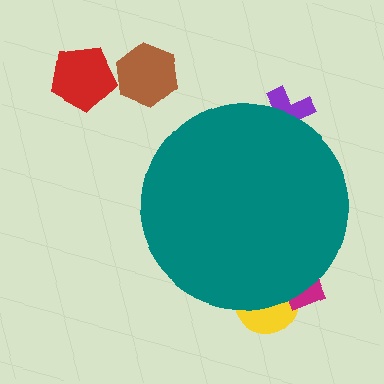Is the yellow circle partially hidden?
Yes, the yellow circle is partially hidden behind the teal circle.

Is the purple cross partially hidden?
Yes, the purple cross is partially hidden behind the teal circle.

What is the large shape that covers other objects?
A teal circle.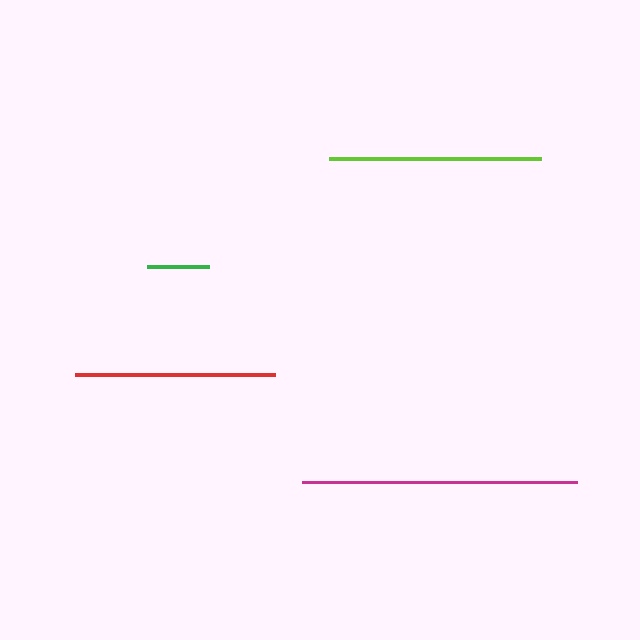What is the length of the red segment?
The red segment is approximately 200 pixels long.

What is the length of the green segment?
The green segment is approximately 62 pixels long.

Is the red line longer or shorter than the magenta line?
The magenta line is longer than the red line.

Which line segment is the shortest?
The green line is the shortest at approximately 62 pixels.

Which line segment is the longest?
The magenta line is the longest at approximately 276 pixels.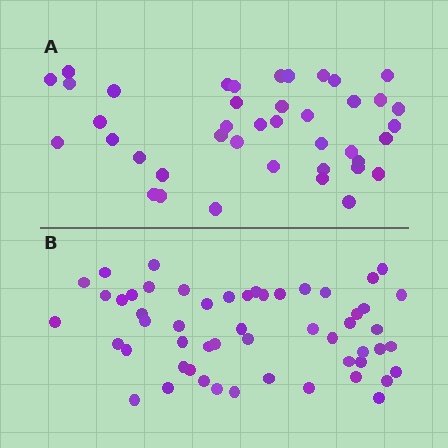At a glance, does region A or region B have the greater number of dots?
Region B (the bottom region) has more dots.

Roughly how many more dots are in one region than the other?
Region B has approximately 15 more dots than region A.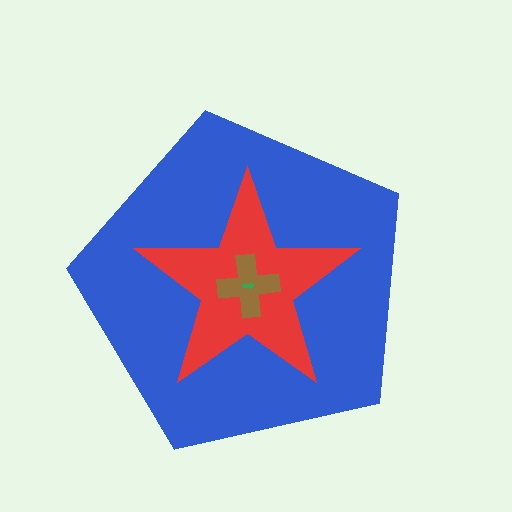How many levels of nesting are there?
4.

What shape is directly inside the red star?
The brown cross.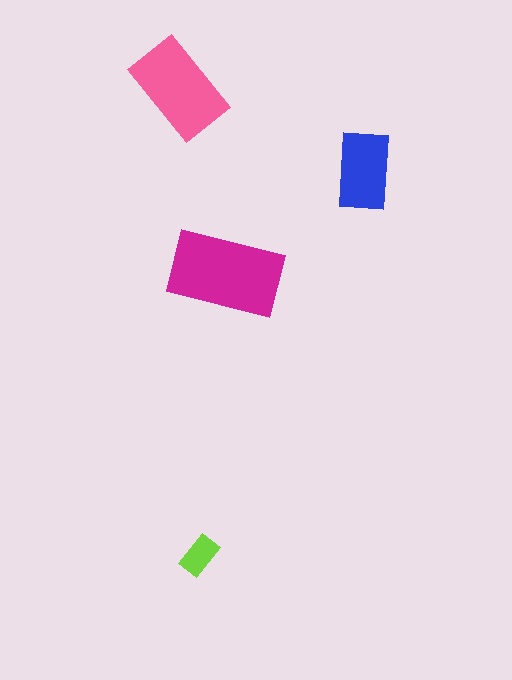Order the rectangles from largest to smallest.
the magenta one, the pink one, the blue one, the lime one.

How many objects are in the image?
There are 4 objects in the image.